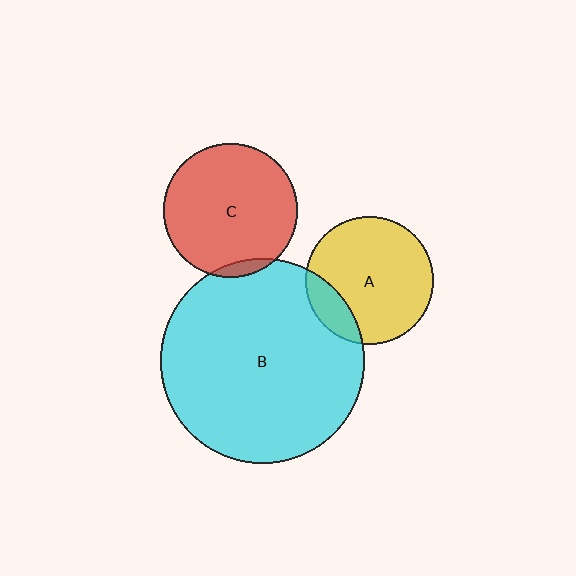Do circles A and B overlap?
Yes.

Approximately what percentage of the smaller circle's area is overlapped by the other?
Approximately 15%.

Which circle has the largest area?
Circle B (cyan).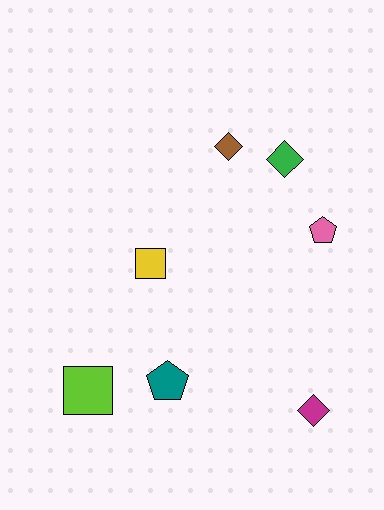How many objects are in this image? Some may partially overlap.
There are 7 objects.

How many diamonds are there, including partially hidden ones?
There are 3 diamonds.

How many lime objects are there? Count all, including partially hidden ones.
There is 1 lime object.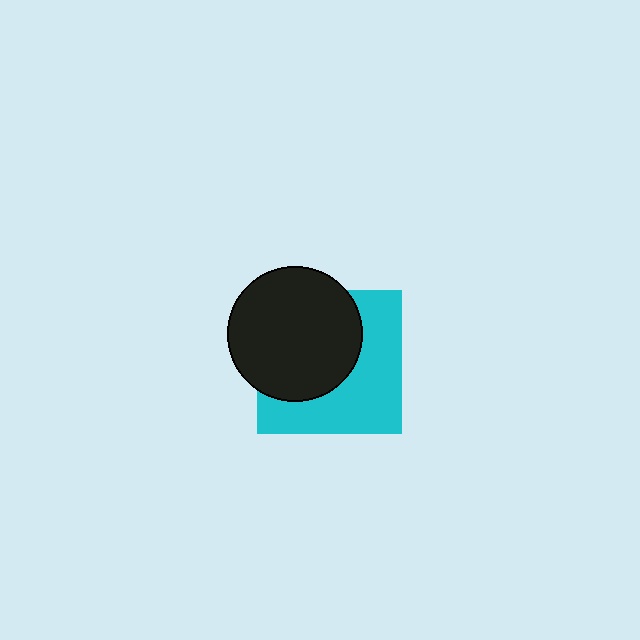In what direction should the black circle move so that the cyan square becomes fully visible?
The black circle should move toward the upper-left. That is the shortest direction to clear the overlap and leave the cyan square fully visible.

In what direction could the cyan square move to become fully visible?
The cyan square could move toward the lower-right. That would shift it out from behind the black circle entirely.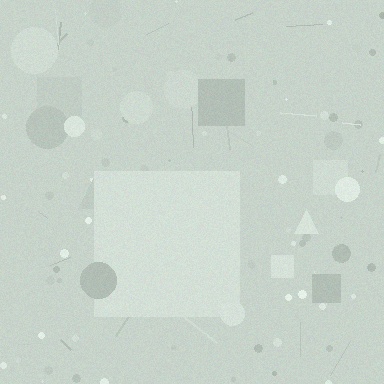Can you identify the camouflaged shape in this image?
The camouflaged shape is a square.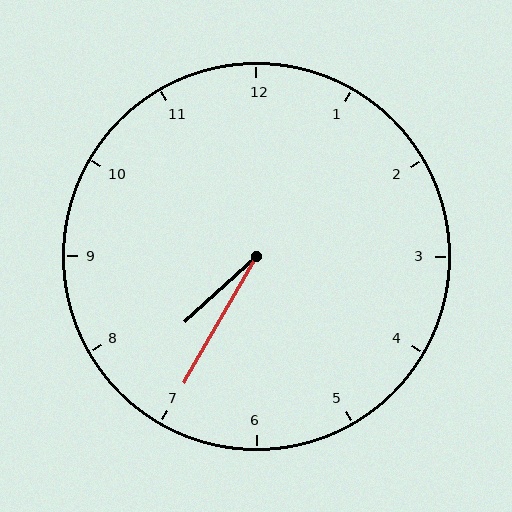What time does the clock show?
7:35.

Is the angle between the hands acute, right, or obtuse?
It is acute.